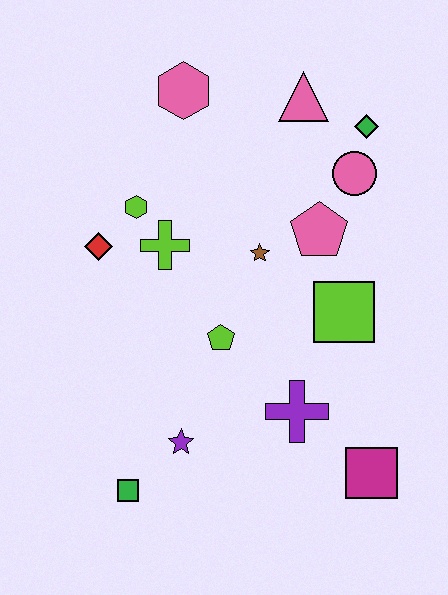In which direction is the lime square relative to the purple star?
The lime square is to the right of the purple star.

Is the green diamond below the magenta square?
No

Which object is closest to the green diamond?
The pink circle is closest to the green diamond.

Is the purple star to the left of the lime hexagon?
No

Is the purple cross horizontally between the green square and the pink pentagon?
Yes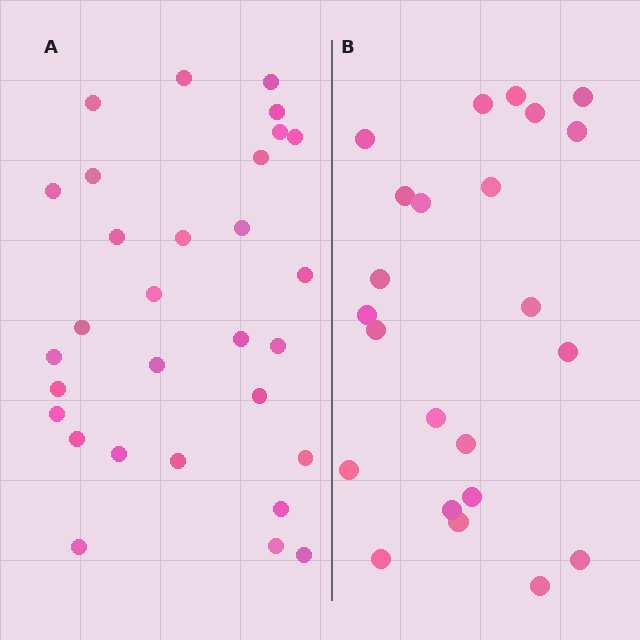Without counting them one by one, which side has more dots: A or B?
Region A (the left region) has more dots.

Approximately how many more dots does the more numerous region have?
Region A has roughly 8 or so more dots than region B.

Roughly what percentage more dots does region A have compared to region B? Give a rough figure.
About 30% more.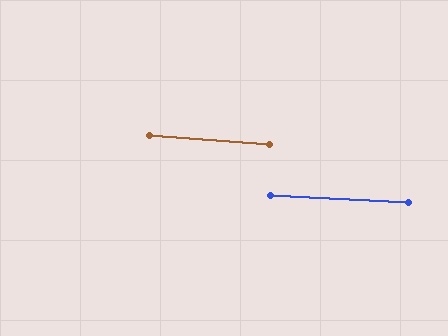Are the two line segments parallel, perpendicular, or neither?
Parallel — their directions differ by only 1.5°.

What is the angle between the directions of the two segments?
Approximately 1 degree.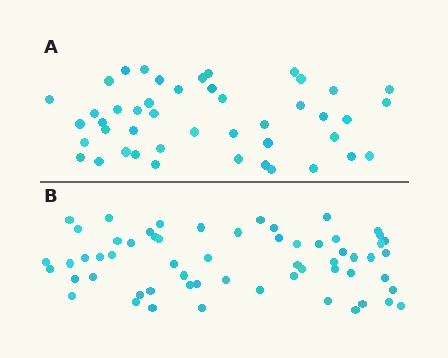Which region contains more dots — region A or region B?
Region B (the bottom region) has more dots.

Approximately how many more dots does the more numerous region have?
Region B has approximately 15 more dots than region A.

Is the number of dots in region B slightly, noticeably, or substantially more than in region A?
Region B has noticeably more, but not dramatically so. The ratio is roughly 1.3 to 1.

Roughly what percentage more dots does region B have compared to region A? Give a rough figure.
About 35% more.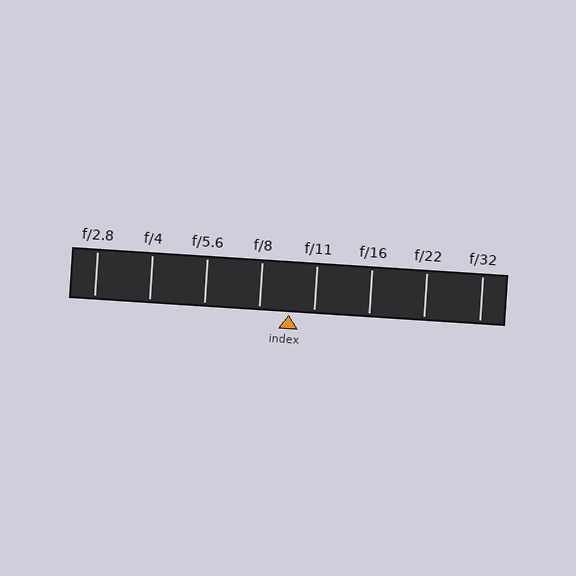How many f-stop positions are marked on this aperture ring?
There are 8 f-stop positions marked.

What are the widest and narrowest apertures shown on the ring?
The widest aperture shown is f/2.8 and the narrowest is f/32.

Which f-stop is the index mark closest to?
The index mark is closest to f/11.